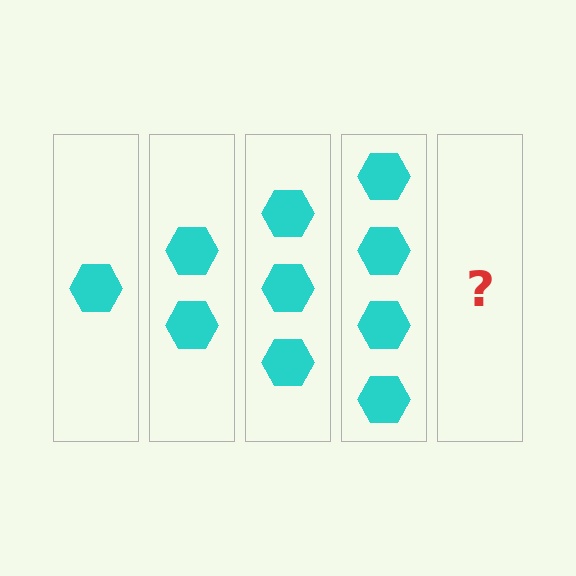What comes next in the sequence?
The next element should be 5 hexagons.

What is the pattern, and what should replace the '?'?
The pattern is that each step adds one more hexagon. The '?' should be 5 hexagons.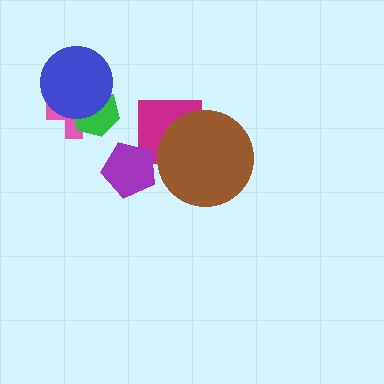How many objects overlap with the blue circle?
2 objects overlap with the blue circle.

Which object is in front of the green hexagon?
The blue circle is in front of the green hexagon.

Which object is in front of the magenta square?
The brown circle is in front of the magenta square.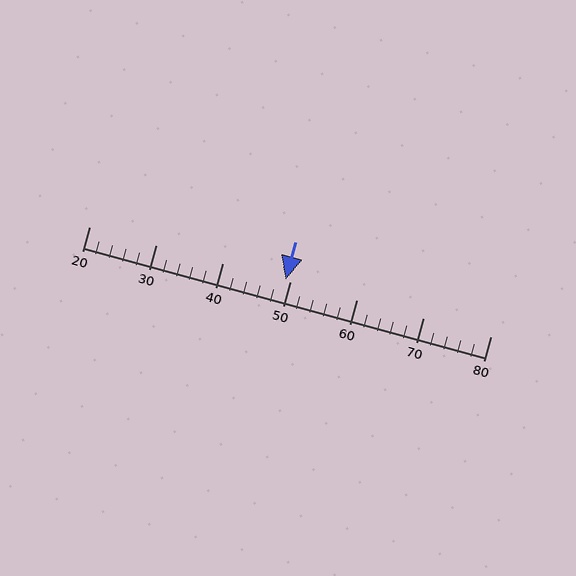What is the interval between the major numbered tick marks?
The major tick marks are spaced 10 units apart.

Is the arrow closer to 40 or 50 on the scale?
The arrow is closer to 50.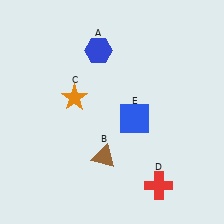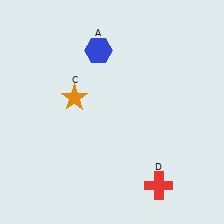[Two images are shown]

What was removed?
The brown triangle (B), the blue square (E) were removed in Image 2.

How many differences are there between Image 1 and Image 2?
There are 2 differences between the two images.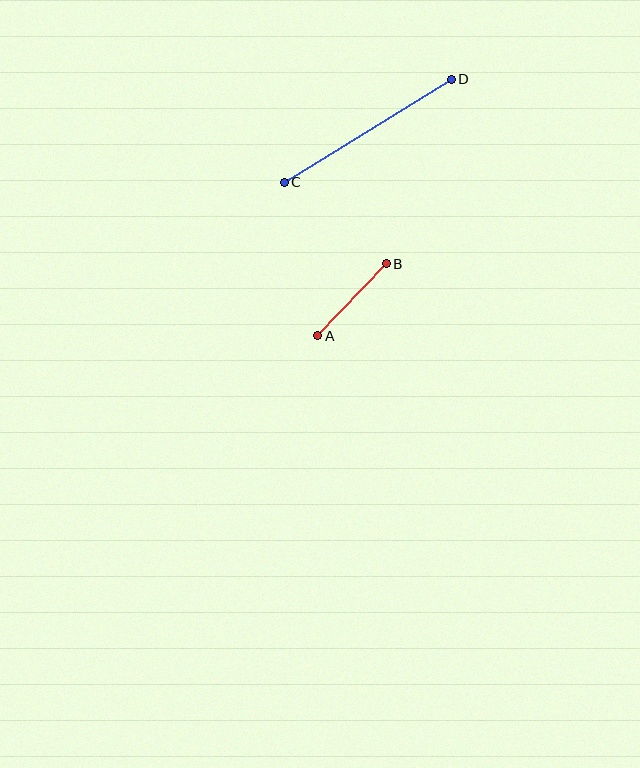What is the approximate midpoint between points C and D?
The midpoint is at approximately (368, 131) pixels.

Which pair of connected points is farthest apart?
Points C and D are farthest apart.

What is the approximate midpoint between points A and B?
The midpoint is at approximately (352, 300) pixels.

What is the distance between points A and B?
The distance is approximately 100 pixels.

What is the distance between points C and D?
The distance is approximately 196 pixels.